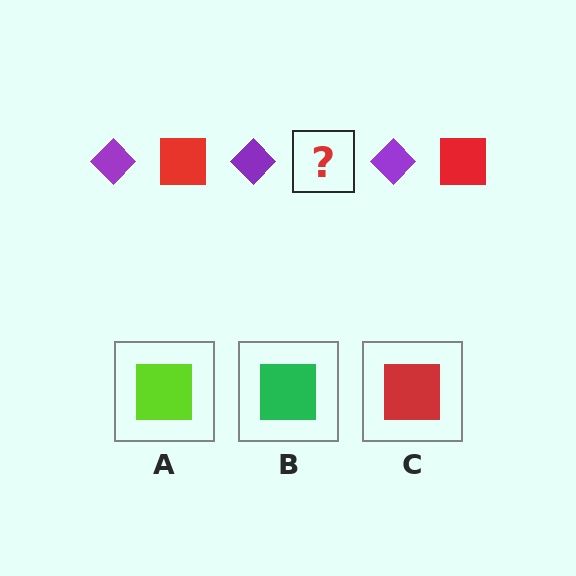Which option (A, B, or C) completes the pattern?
C.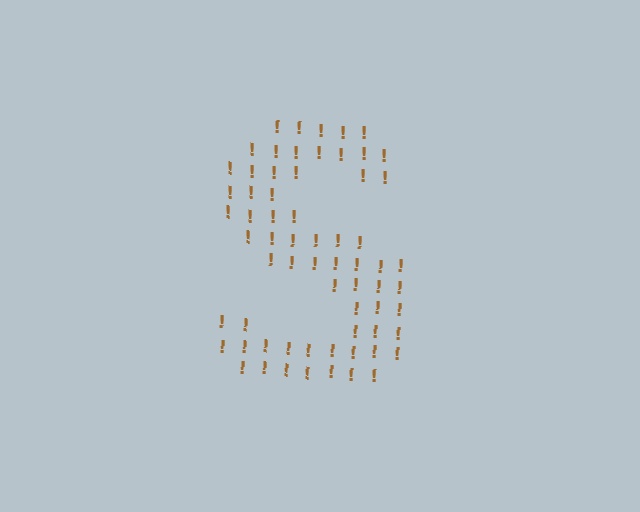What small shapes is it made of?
It is made of small exclamation marks.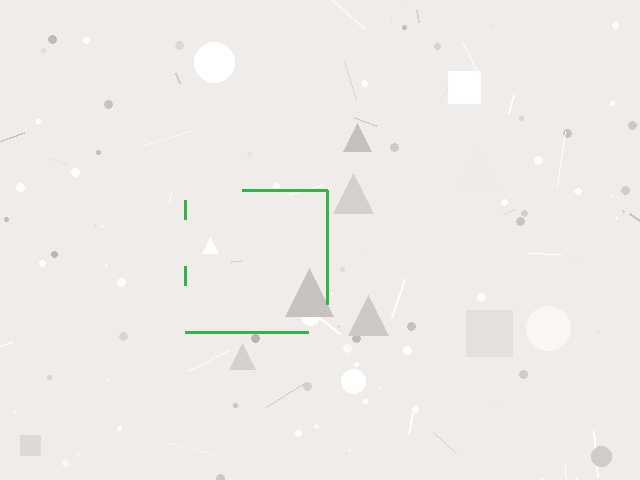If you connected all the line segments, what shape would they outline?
They would outline a square.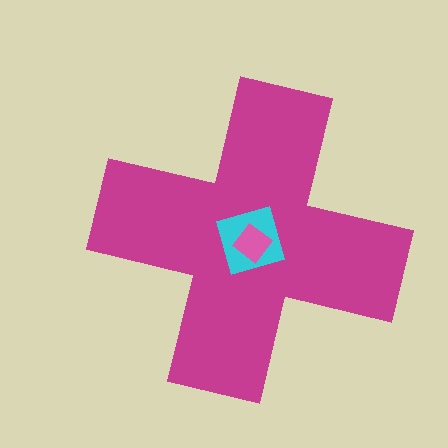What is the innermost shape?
The pink diamond.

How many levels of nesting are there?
3.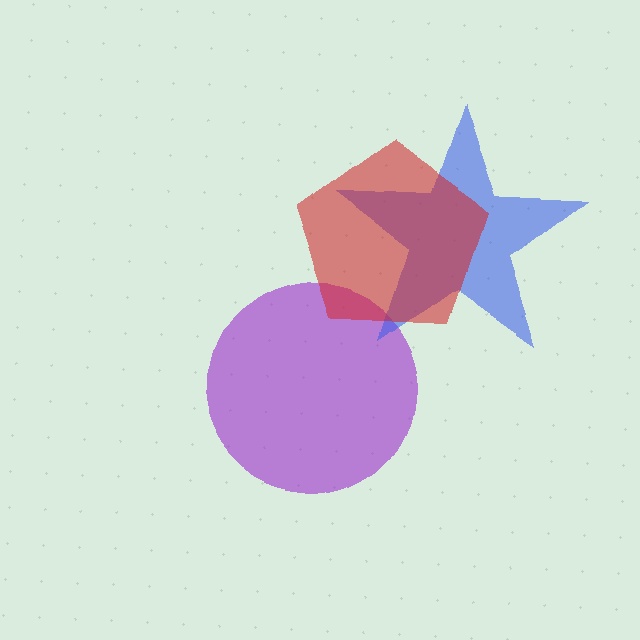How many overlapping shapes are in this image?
There are 3 overlapping shapes in the image.